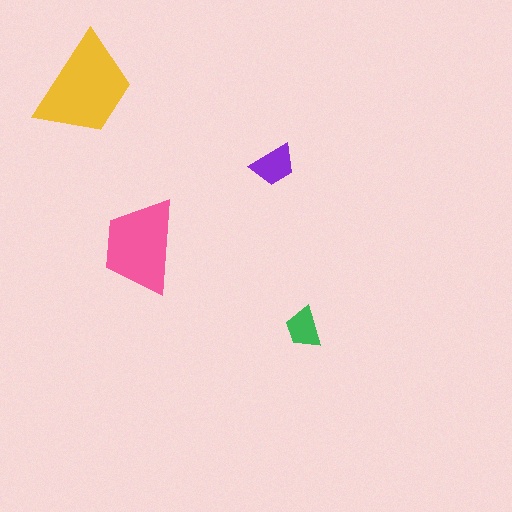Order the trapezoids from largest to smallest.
the yellow one, the pink one, the purple one, the green one.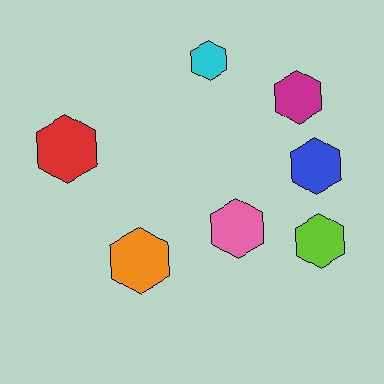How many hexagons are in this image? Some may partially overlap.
There are 7 hexagons.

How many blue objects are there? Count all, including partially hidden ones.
There is 1 blue object.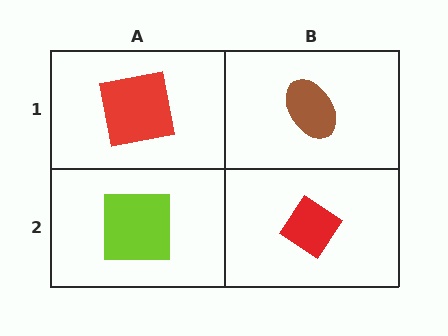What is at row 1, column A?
A red square.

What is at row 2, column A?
A lime square.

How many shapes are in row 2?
2 shapes.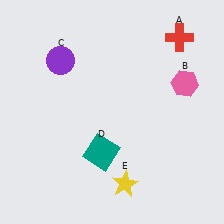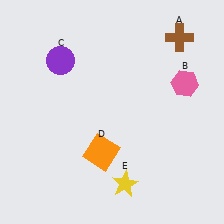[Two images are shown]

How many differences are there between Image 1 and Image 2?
There are 2 differences between the two images.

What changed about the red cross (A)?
In Image 1, A is red. In Image 2, it changed to brown.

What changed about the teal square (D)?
In Image 1, D is teal. In Image 2, it changed to orange.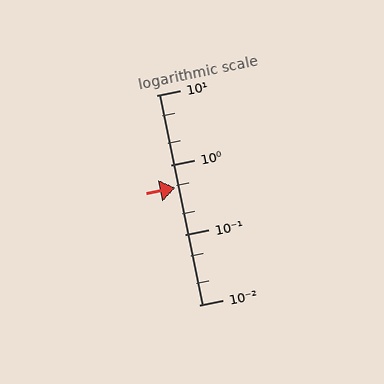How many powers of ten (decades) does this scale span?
The scale spans 3 decades, from 0.01 to 10.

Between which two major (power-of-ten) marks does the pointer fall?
The pointer is between 0.1 and 1.